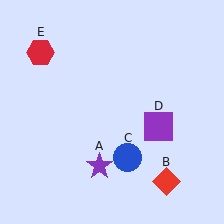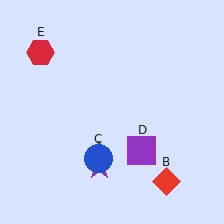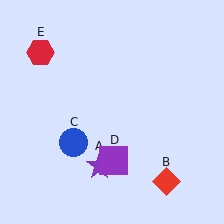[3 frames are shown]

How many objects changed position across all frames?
2 objects changed position: blue circle (object C), purple square (object D).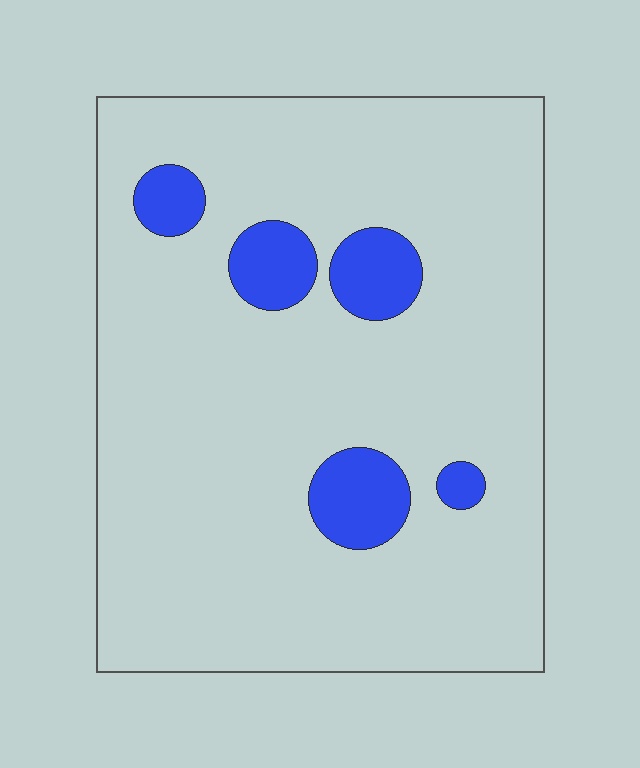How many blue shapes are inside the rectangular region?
5.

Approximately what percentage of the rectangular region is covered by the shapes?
Approximately 10%.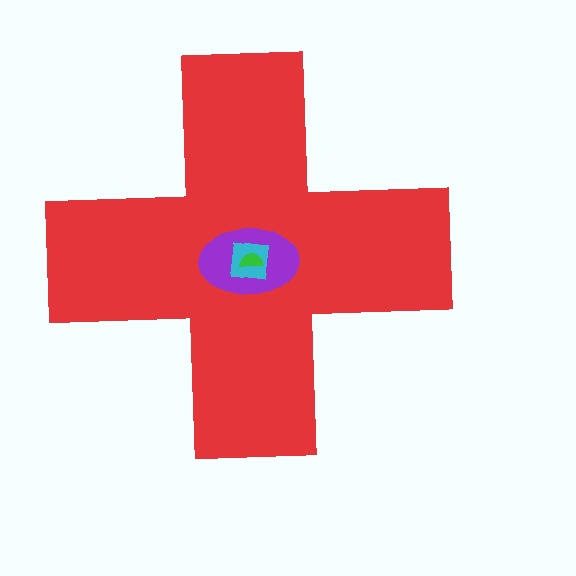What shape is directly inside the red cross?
The purple ellipse.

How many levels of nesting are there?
4.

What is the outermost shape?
The red cross.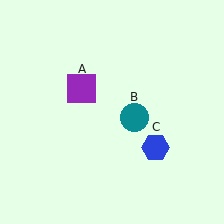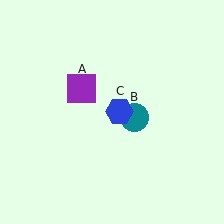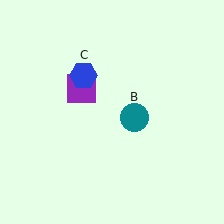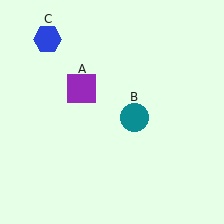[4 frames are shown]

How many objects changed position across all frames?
1 object changed position: blue hexagon (object C).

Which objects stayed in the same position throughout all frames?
Purple square (object A) and teal circle (object B) remained stationary.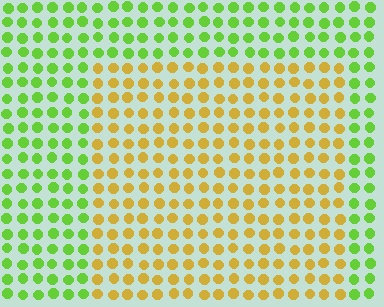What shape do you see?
I see a rectangle.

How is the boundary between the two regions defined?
The boundary is defined purely by a slight shift in hue (about 55 degrees). Spacing, size, and orientation are identical on both sides.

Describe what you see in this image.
The image is filled with small lime elements in a uniform arrangement. A rectangle-shaped region is visible where the elements are tinted to a slightly different hue, forming a subtle color boundary.